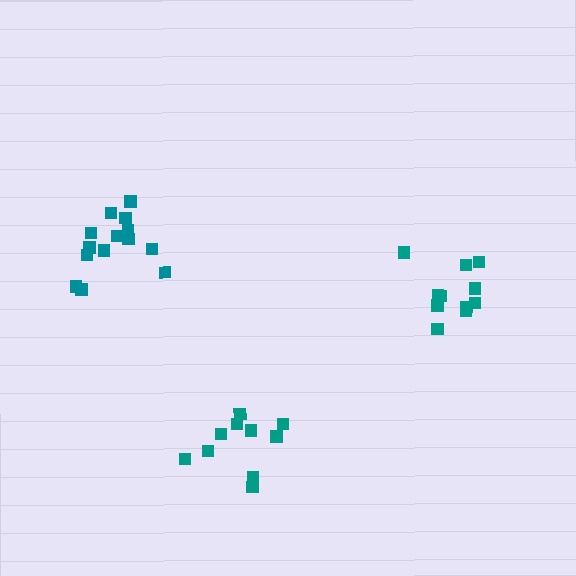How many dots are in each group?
Group 1: 15 dots, Group 2: 11 dots, Group 3: 10 dots (36 total).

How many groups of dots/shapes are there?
There are 3 groups.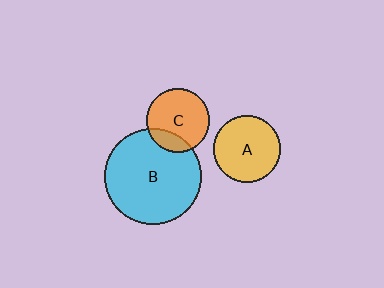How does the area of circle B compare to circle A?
Approximately 2.1 times.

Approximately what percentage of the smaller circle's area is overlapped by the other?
Approximately 20%.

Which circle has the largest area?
Circle B (cyan).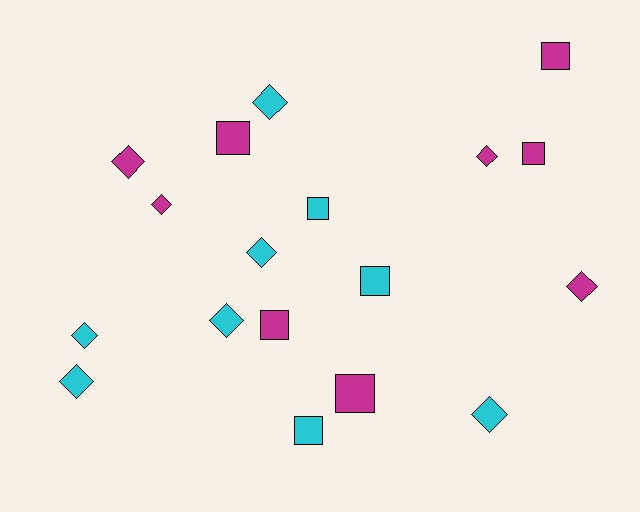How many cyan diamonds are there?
There are 6 cyan diamonds.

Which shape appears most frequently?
Diamond, with 10 objects.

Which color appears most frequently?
Magenta, with 9 objects.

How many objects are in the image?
There are 18 objects.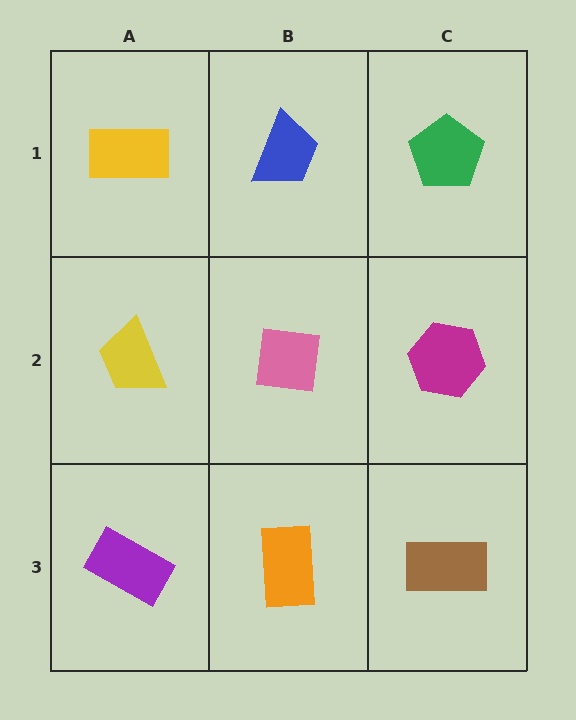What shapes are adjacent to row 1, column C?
A magenta hexagon (row 2, column C), a blue trapezoid (row 1, column B).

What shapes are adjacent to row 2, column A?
A yellow rectangle (row 1, column A), a purple rectangle (row 3, column A), a pink square (row 2, column B).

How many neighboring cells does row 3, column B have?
3.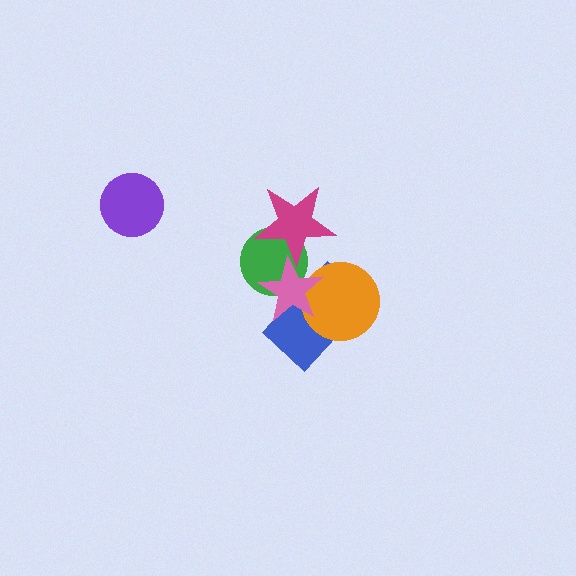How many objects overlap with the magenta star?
2 objects overlap with the magenta star.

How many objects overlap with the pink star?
4 objects overlap with the pink star.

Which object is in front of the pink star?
The magenta star is in front of the pink star.